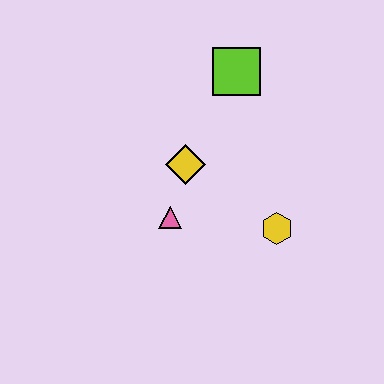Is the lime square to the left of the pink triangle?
No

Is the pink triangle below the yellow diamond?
Yes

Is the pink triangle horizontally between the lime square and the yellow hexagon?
No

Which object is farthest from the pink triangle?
The lime square is farthest from the pink triangle.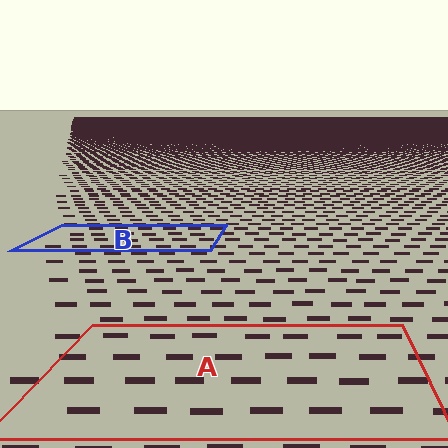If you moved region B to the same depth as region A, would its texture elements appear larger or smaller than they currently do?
They would appear larger. At a closer depth, the same texture elements are projected at a bigger on-screen size.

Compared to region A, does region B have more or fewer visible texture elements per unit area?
Region B has more texture elements per unit area — they are packed more densely because it is farther away.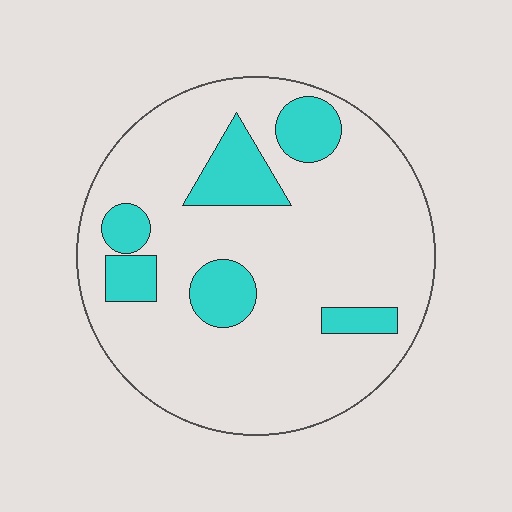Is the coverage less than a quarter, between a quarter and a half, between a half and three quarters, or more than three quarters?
Less than a quarter.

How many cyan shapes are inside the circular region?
6.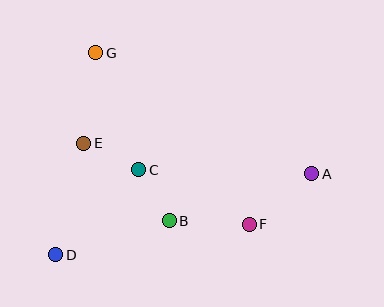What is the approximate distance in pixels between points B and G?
The distance between B and G is approximately 184 pixels.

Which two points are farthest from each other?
Points A and D are farthest from each other.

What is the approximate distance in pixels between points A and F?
The distance between A and F is approximately 80 pixels.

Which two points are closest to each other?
Points B and C are closest to each other.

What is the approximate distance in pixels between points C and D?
The distance between C and D is approximately 119 pixels.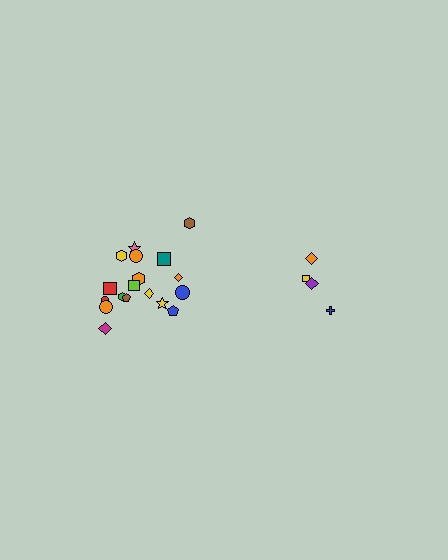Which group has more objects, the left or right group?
The left group.